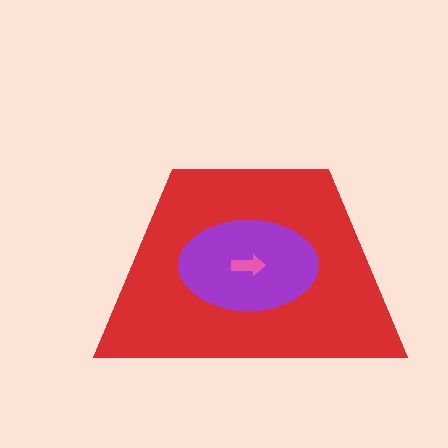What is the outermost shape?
The red trapezoid.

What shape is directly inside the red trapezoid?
The purple ellipse.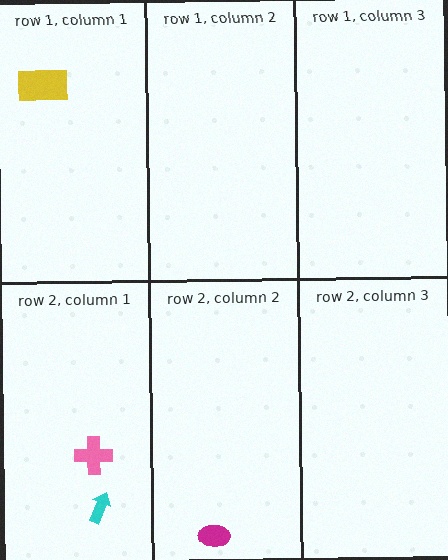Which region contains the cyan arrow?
The row 2, column 1 region.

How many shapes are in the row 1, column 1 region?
1.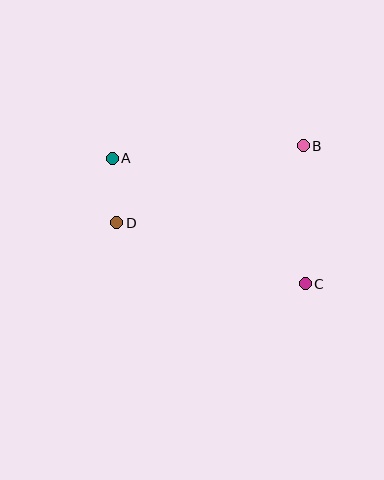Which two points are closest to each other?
Points A and D are closest to each other.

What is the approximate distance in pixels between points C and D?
The distance between C and D is approximately 198 pixels.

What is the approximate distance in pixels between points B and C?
The distance between B and C is approximately 138 pixels.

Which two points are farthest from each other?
Points A and C are farthest from each other.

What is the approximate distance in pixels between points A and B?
The distance between A and B is approximately 191 pixels.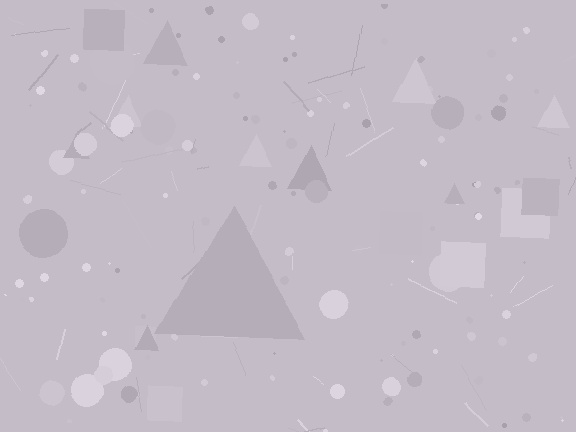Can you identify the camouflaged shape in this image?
The camouflaged shape is a triangle.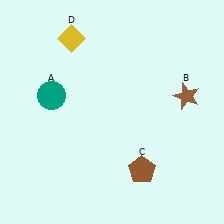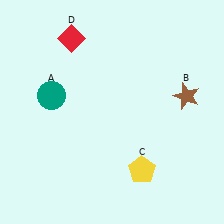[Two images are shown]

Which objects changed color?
C changed from brown to yellow. D changed from yellow to red.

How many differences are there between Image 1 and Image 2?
There are 2 differences between the two images.